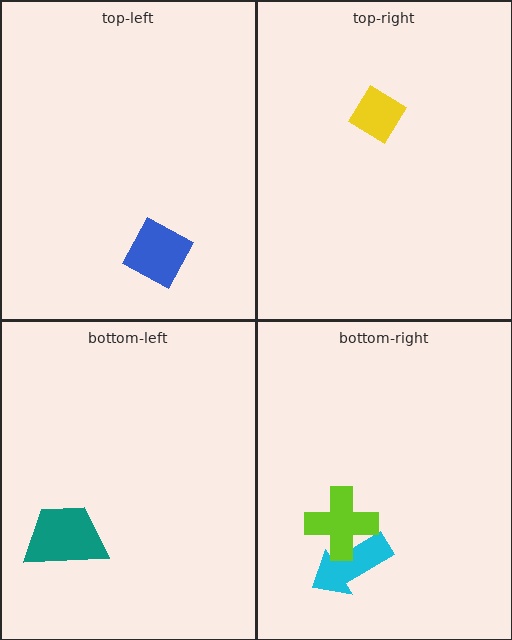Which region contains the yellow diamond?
The top-right region.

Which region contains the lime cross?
The bottom-right region.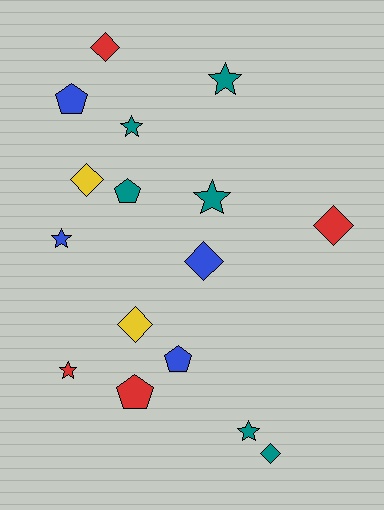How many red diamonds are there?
There are 2 red diamonds.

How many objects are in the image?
There are 16 objects.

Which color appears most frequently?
Teal, with 6 objects.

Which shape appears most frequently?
Star, with 6 objects.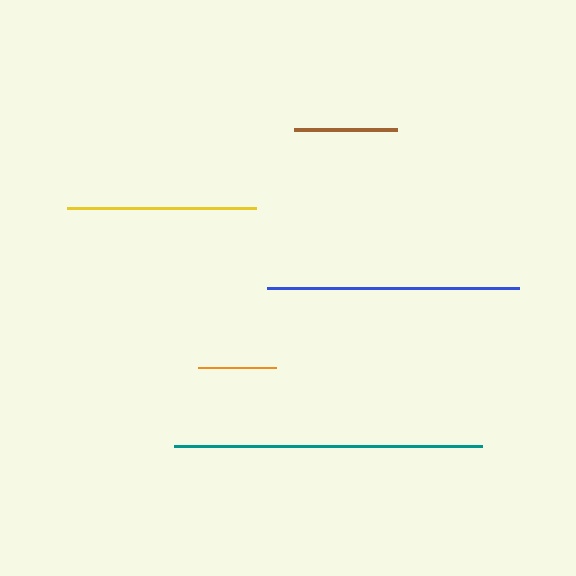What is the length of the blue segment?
The blue segment is approximately 252 pixels long.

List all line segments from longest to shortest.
From longest to shortest: teal, blue, yellow, brown, orange.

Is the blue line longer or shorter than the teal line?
The teal line is longer than the blue line.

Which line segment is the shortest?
The orange line is the shortest at approximately 79 pixels.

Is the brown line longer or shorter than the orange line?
The brown line is longer than the orange line.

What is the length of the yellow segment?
The yellow segment is approximately 189 pixels long.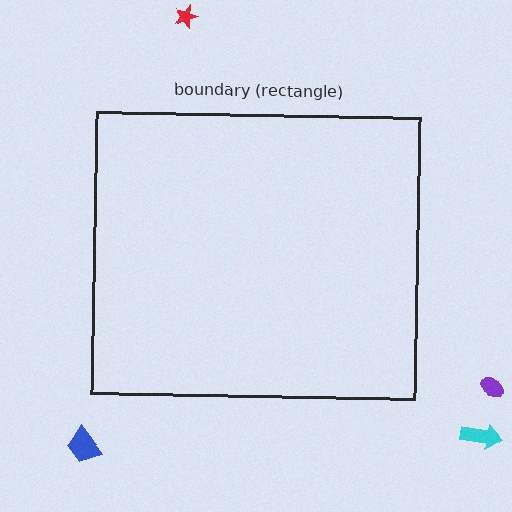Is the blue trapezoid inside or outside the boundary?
Outside.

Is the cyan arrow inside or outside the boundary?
Outside.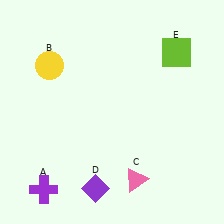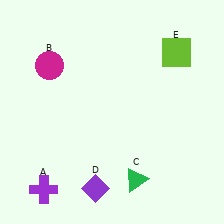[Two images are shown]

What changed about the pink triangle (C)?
In Image 1, C is pink. In Image 2, it changed to green.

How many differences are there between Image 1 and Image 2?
There are 2 differences between the two images.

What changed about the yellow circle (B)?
In Image 1, B is yellow. In Image 2, it changed to magenta.